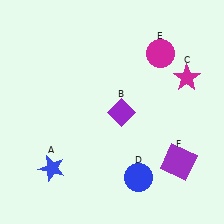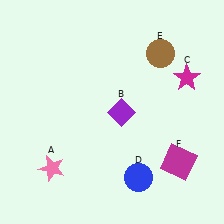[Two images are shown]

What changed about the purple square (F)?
In Image 1, F is purple. In Image 2, it changed to magenta.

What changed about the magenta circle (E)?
In Image 1, E is magenta. In Image 2, it changed to brown.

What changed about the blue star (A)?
In Image 1, A is blue. In Image 2, it changed to pink.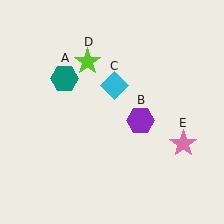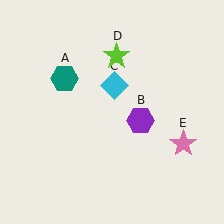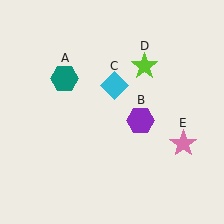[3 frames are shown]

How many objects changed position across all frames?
1 object changed position: lime star (object D).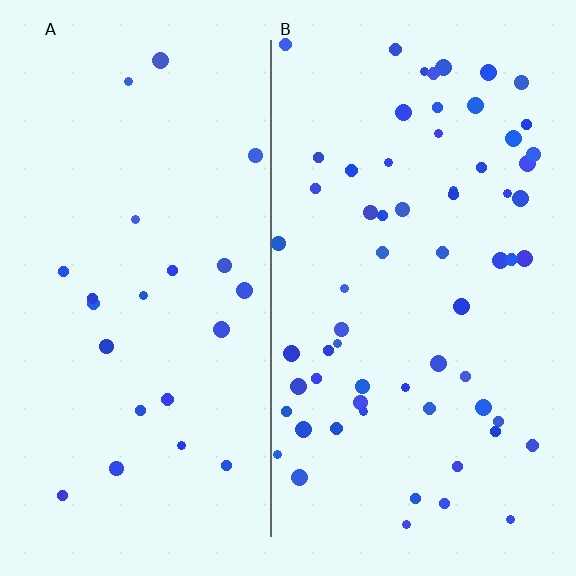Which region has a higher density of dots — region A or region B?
B (the right).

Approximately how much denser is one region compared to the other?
Approximately 2.8× — region B over region A.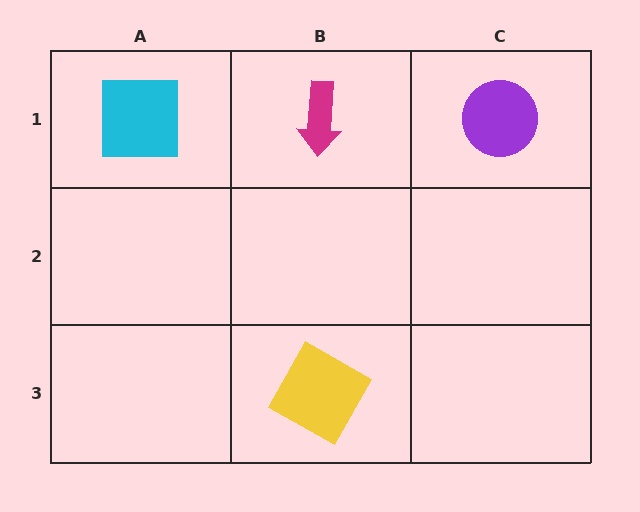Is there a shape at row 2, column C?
No, that cell is empty.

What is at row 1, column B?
A magenta arrow.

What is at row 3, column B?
A yellow square.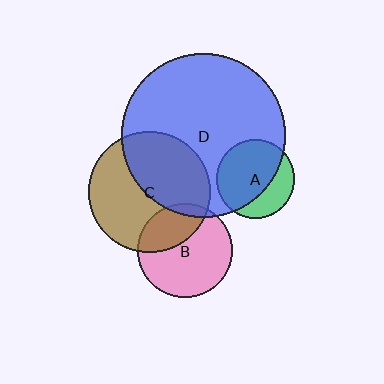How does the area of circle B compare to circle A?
Approximately 1.4 times.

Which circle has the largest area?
Circle D (blue).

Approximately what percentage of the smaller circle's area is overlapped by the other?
Approximately 45%.